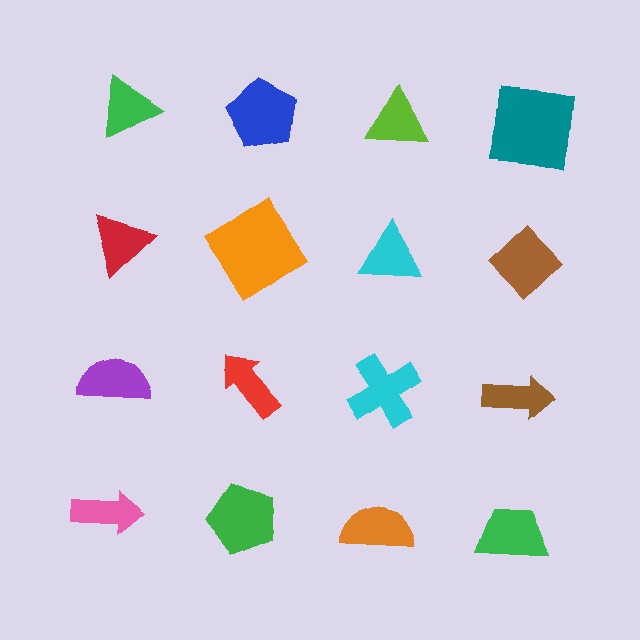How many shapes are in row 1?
4 shapes.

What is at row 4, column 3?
An orange semicircle.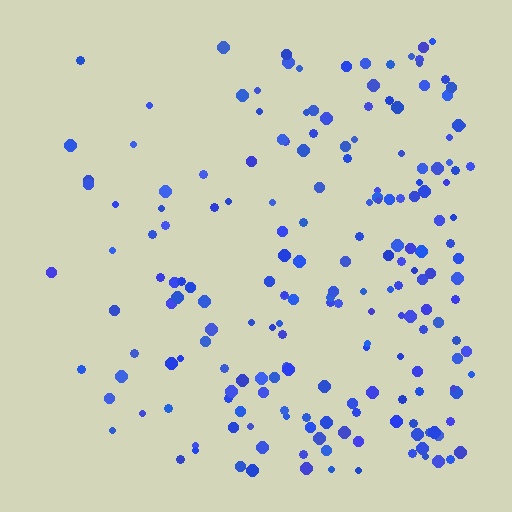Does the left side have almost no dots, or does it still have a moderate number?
Still a moderate number, just noticeably fewer than the right.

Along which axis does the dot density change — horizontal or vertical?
Horizontal.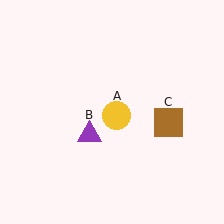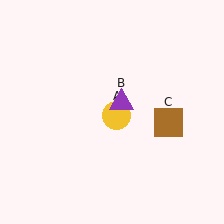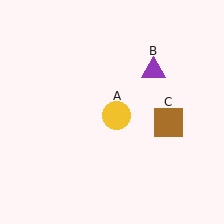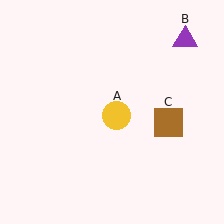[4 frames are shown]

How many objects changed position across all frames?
1 object changed position: purple triangle (object B).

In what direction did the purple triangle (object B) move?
The purple triangle (object B) moved up and to the right.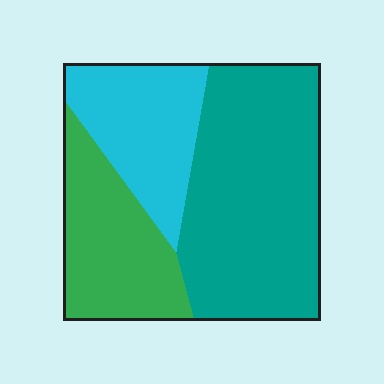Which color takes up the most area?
Teal, at roughly 50%.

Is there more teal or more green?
Teal.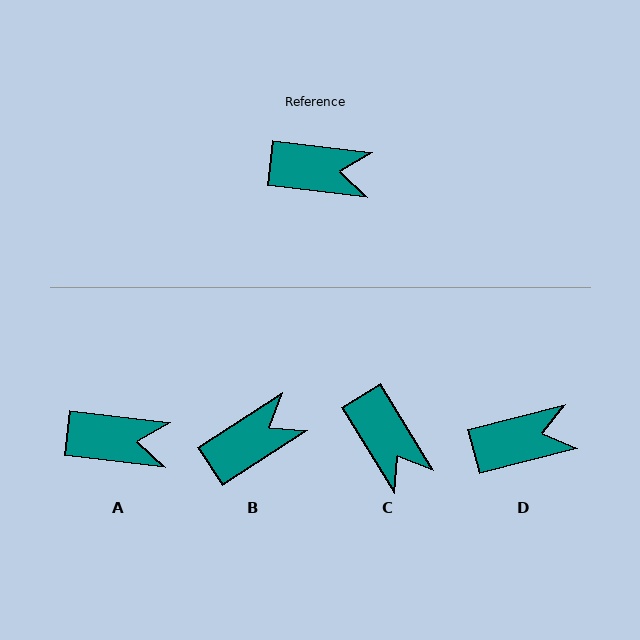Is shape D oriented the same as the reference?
No, it is off by about 21 degrees.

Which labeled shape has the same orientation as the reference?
A.